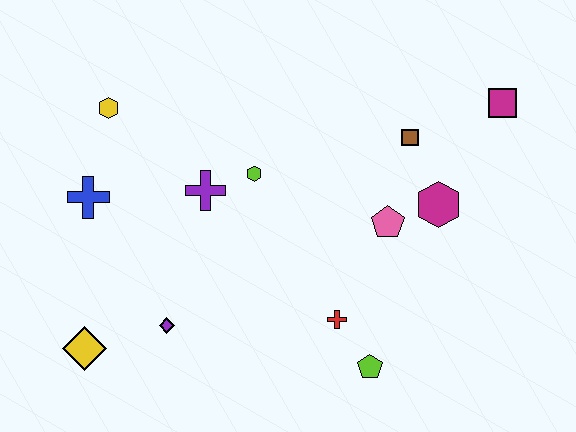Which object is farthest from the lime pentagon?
The yellow hexagon is farthest from the lime pentagon.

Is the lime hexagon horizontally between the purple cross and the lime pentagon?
Yes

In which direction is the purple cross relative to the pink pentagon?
The purple cross is to the left of the pink pentagon.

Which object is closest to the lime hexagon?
The purple cross is closest to the lime hexagon.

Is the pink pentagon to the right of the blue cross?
Yes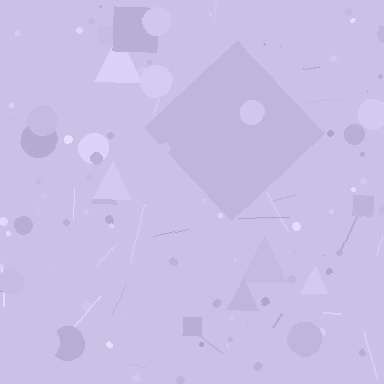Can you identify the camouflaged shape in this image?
The camouflaged shape is a diamond.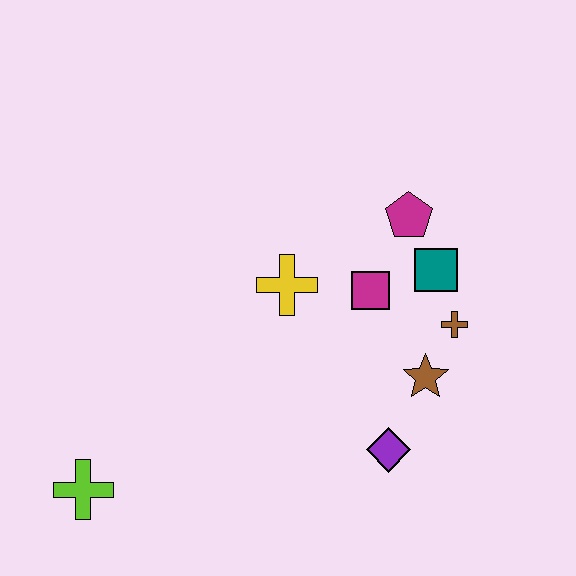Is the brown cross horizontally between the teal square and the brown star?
No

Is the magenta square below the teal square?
Yes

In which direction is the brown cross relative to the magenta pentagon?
The brown cross is below the magenta pentagon.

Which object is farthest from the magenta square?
The lime cross is farthest from the magenta square.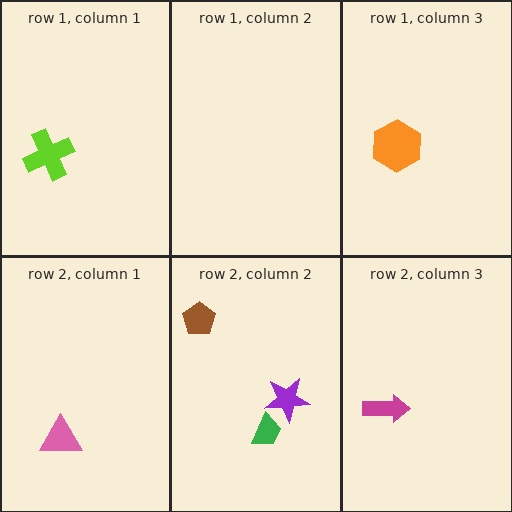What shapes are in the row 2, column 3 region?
The magenta arrow.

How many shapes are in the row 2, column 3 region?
1.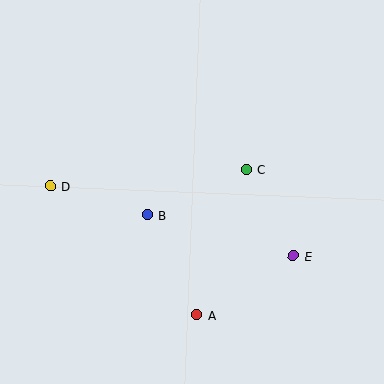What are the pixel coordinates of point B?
Point B is at (147, 215).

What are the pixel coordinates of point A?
Point A is at (197, 315).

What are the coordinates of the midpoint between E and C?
The midpoint between E and C is at (270, 213).